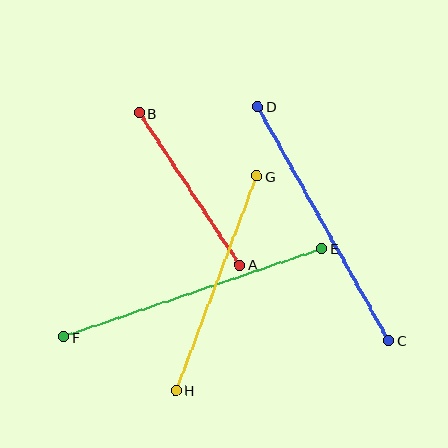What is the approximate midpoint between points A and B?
The midpoint is at approximately (190, 189) pixels.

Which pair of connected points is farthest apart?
Points E and F are farthest apart.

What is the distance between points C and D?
The distance is approximately 268 pixels.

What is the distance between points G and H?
The distance is approximately 229 pixels.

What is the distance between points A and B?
The distance is approximately 183 pixels.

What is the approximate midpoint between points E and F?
The midpoint is at approximately (193, 293) pixels.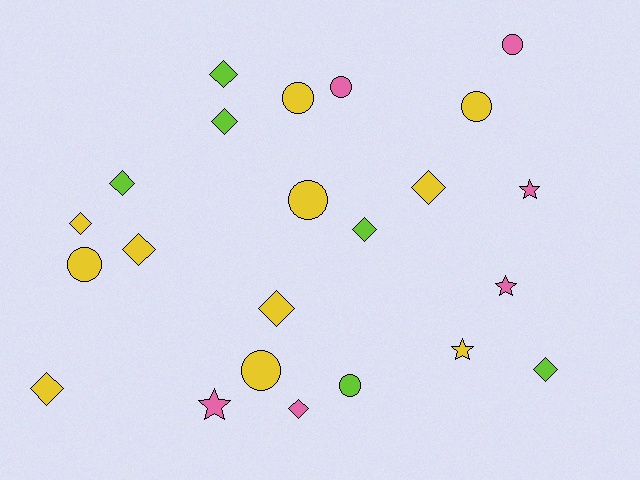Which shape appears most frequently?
Diamond, with 11 objects.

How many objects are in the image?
There are 23 objects.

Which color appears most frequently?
Yellow, with 11 objects.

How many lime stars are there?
There are no lime stars.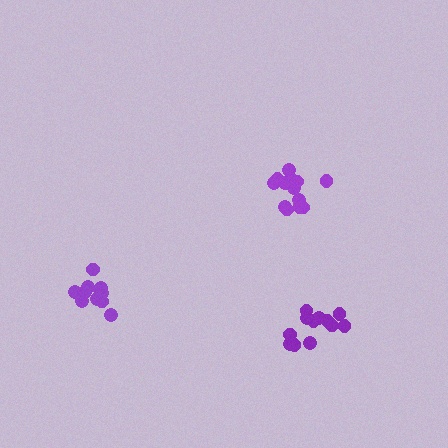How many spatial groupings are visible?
There are 3 spatial groupings.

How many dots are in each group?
Group 1: 14 dots, Group 2: 11 dots, Group 3: 12 dots (37 total).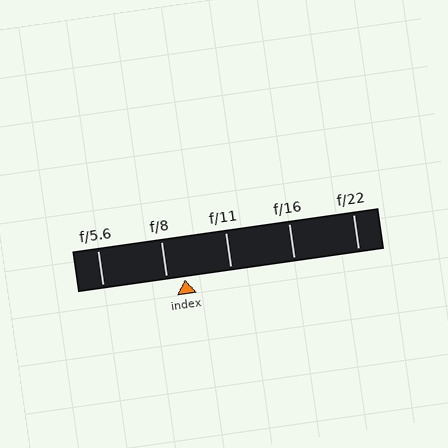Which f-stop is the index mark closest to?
The index mark is closest to f/8.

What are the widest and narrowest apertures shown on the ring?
The widest aperture shown is f/5.6 and the narrowest is f/22.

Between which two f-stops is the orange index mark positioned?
The index mark is between f/8 and f/11.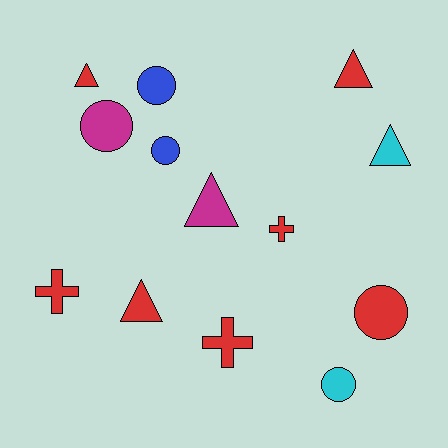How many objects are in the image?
There are 13 objects.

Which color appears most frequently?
Red, with 7 objects.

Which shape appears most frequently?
Circle, with 5 objects.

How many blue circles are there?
There are 2 blue circles.